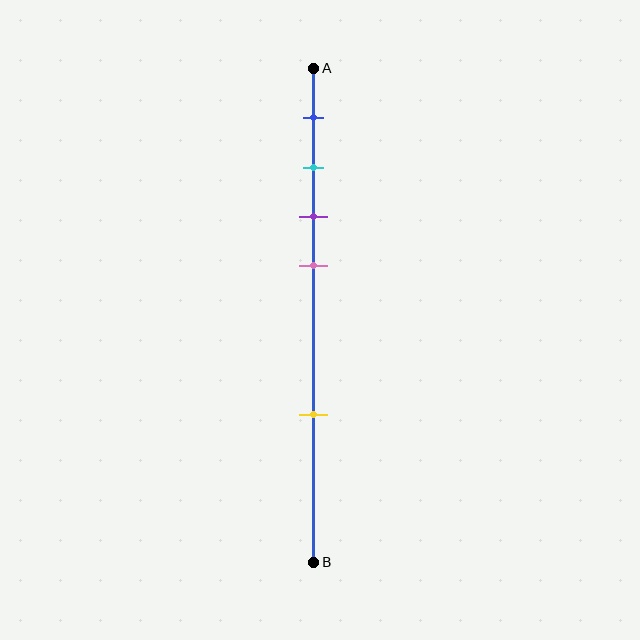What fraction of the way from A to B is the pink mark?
The pink mark is approximately 40% (0.4) of the way from A to B.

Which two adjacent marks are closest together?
The cyan and purple marks are the closest adjacent pair.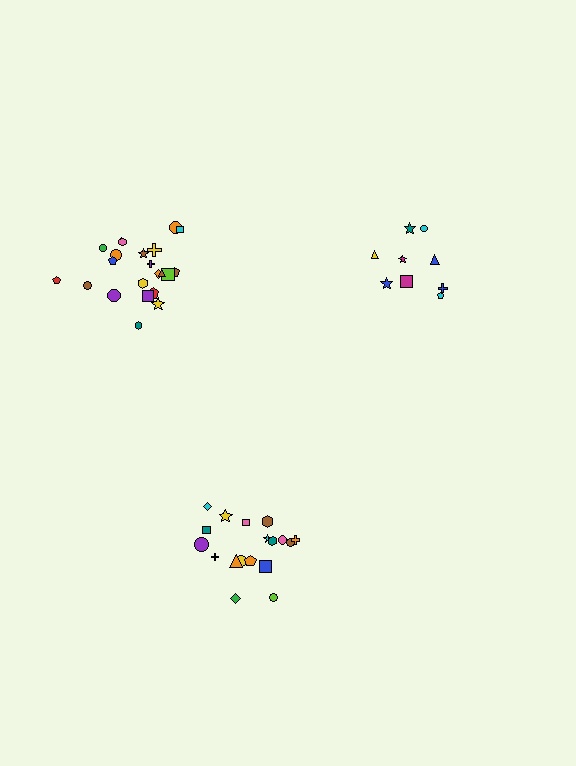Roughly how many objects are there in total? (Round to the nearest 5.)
Roughly 50 objects in total.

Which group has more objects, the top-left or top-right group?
The top-left group.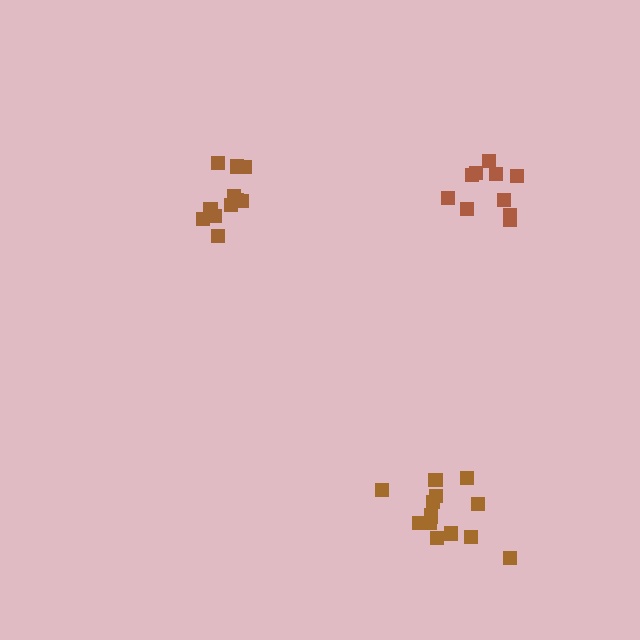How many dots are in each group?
Group 1: 10 dots, Group 2: 14 dots, Group 3: 11 dots (35 total).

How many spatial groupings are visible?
There are 3 spatial groupings.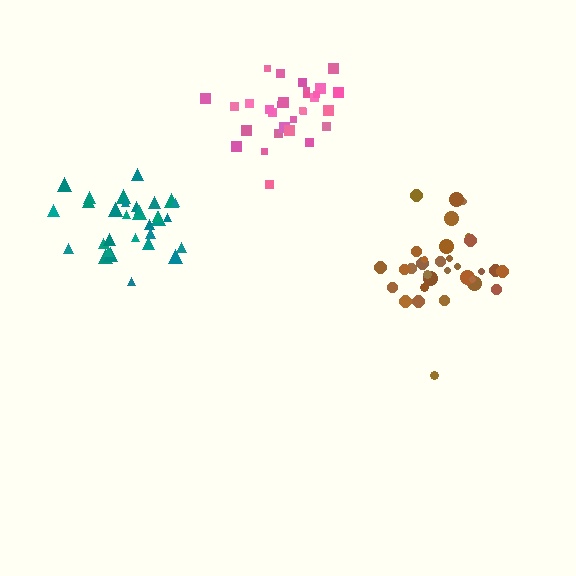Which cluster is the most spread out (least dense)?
Teal.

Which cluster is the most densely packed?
Pink.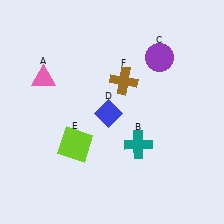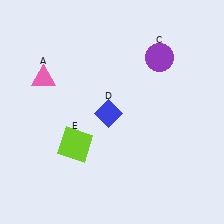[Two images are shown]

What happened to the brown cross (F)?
The brown cross (F) was removed in Image 2. It was in the top-right area of Image 1.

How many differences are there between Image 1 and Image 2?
There are 2 differences between the two images.